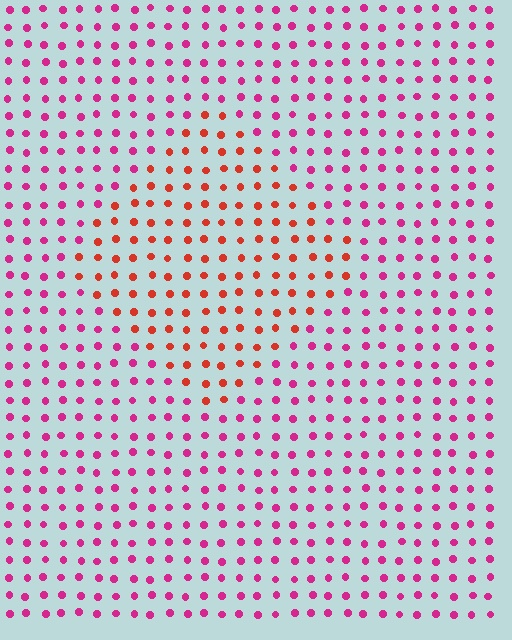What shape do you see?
I see a diamond.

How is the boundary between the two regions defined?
The boundary is defined purely by a slight shift in hue (about 41 degrees). Spacing, size, and orientation are identical on both sides.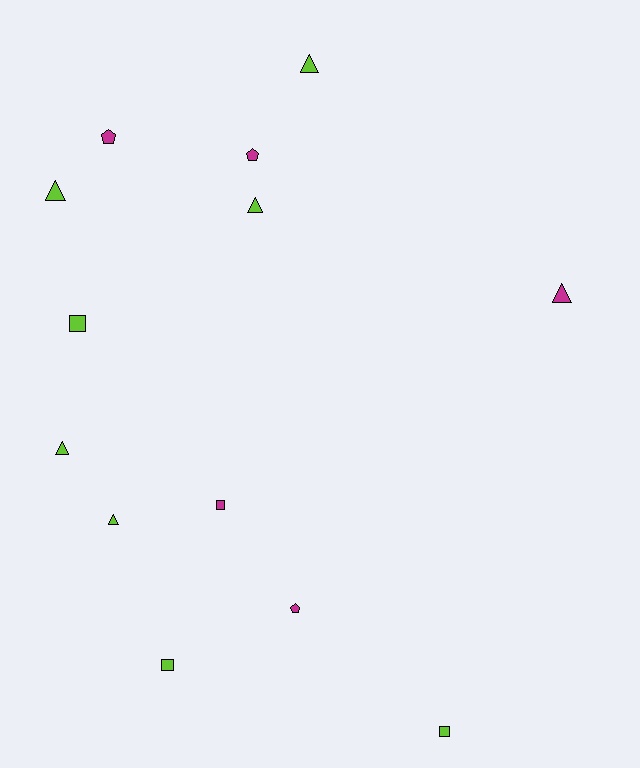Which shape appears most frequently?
Triangle, with 6 objects.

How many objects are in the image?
There are 13 objects.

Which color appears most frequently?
Lime, with 8 objects.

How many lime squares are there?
There are 3 lime squares.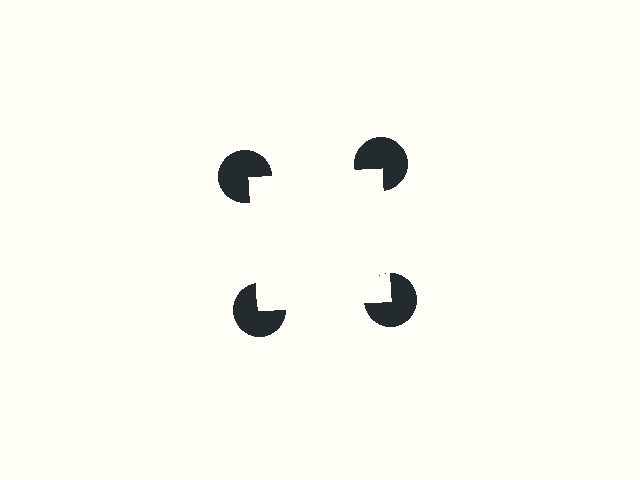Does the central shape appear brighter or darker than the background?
It typically appears slightly brighter than the background, even though no actual brightness change is drawn.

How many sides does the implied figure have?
4 sides.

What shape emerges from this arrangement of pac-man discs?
An illusory square — its edges are inferred from the aligned wedge cuts in the pac-man discs, not physically drawn.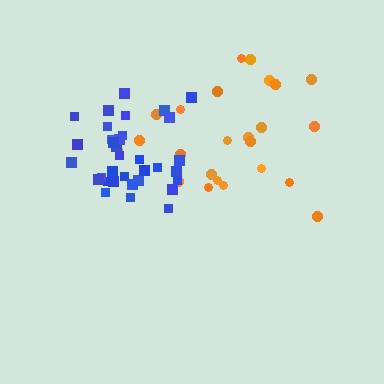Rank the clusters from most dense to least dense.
blue, orange.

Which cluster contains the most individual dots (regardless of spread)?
Blue (34).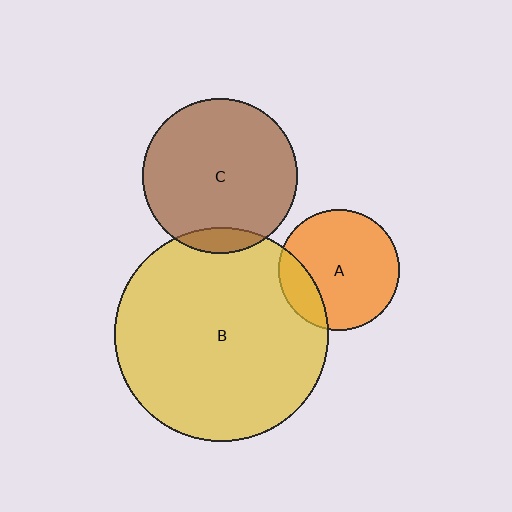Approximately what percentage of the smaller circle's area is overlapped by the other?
Approximately 10%.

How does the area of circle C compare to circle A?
Approximately 1.6 times.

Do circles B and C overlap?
Yes.